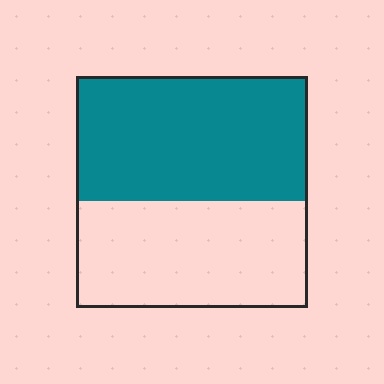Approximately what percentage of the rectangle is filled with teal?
Approximately 55%.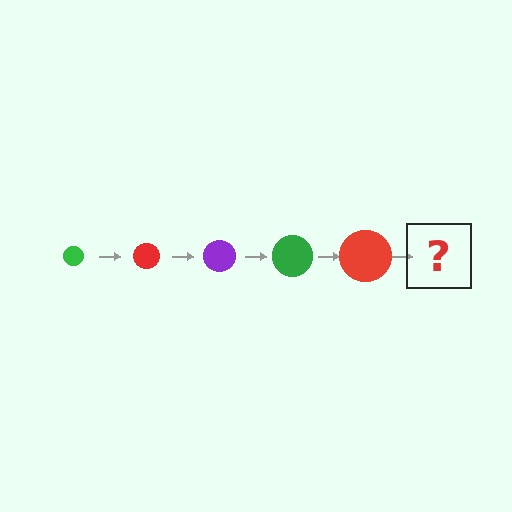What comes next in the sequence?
The next element should be a purple circle, larger than the previous one.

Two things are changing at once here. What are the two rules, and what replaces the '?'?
The two rules are that the circle grows larger each step and the color cycles through green, red, and purple. The '?' should be a purple circle, larger than the previous one.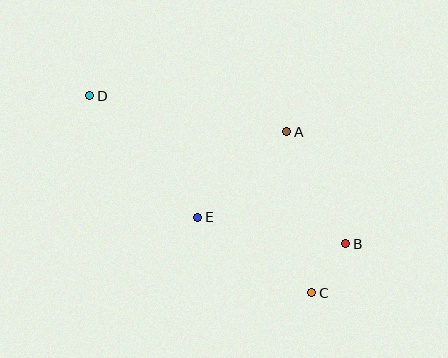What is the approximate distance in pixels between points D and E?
The distance between D and E is approximately 163 pixels.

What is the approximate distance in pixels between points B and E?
The distance between B and E is approximately 150 pixels.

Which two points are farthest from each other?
Points C and D are farthest from each other.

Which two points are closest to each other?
Points B and C are closest to each other.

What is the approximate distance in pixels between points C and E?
The distance between C and E is approximately 136 pixels.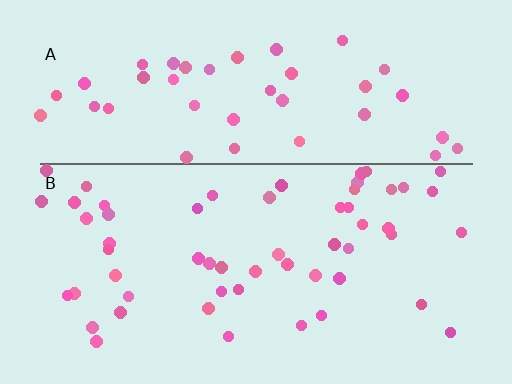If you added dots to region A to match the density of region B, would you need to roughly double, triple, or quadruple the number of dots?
Approximately double.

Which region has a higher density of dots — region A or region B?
B (the bottom).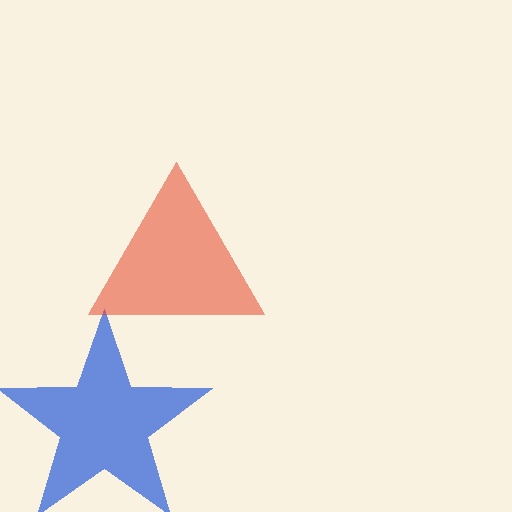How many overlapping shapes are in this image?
There are 2 overlapping shapes in the image.